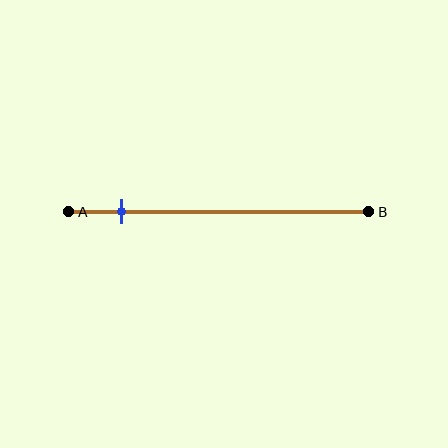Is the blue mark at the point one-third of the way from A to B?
No, the mark is at about 20% from A, not at the 33% one-third point.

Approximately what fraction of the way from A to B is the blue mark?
The blue mark is approximately 20% of the way from A to B.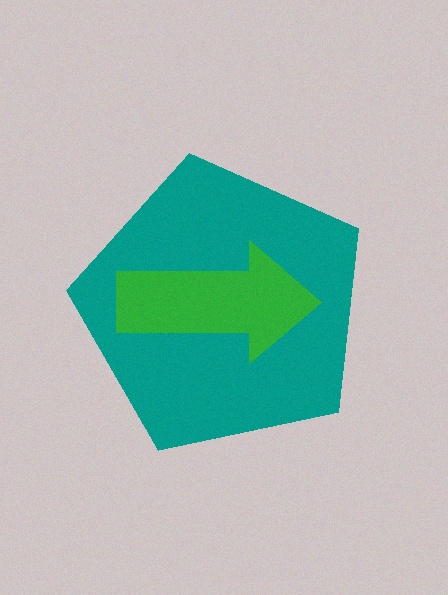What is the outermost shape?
The teal pentagon.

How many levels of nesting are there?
2.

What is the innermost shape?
The green arrow.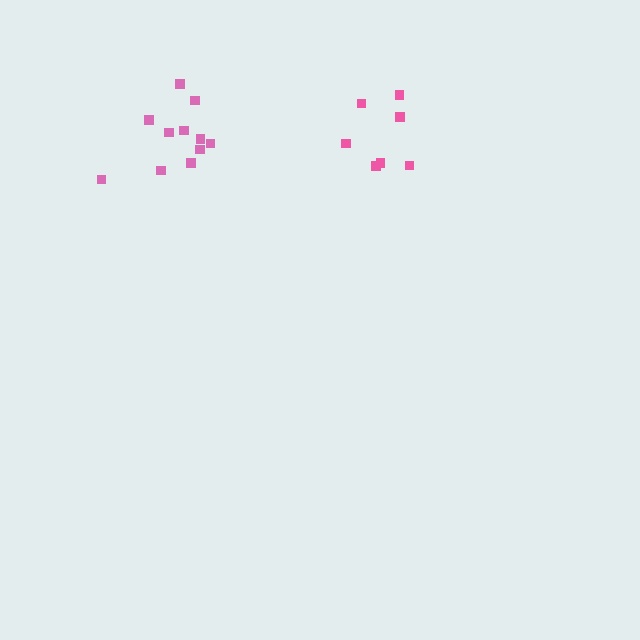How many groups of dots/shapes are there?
There are 2 groups.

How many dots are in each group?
Group 1: 7 dots, Group 2: 12 dots (19 total).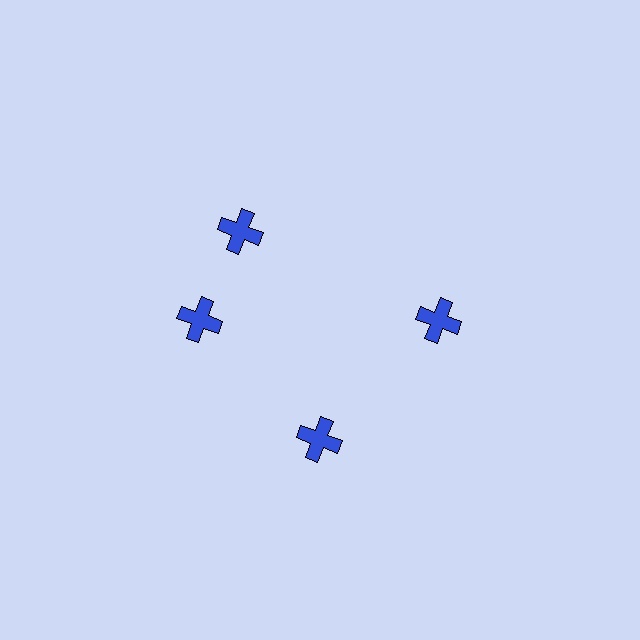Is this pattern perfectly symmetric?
No. The 4 blue crosses are arranged in a ring, but one element near the 12 o'clock position is rotated out of alignment along the ring, breaking the 4-fold rotational symmetry.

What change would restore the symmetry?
The symmetry would be restored by rotating it back into even spacing with its neighbors so that all 4 crosses sit at equal angles and equal distance from the center.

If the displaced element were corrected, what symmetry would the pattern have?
It would have 4-fold rotational symmetry — the pattern would map onto itself every 90 degrees.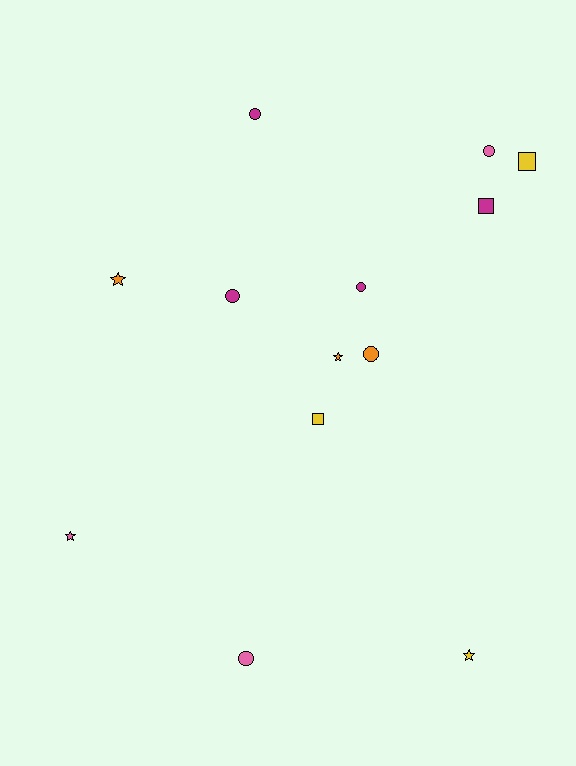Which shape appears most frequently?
Circle, with 6 objects.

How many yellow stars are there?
There is 1 yellow star.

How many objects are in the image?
There are 13 objects.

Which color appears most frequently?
Magenta, with 4 objects.